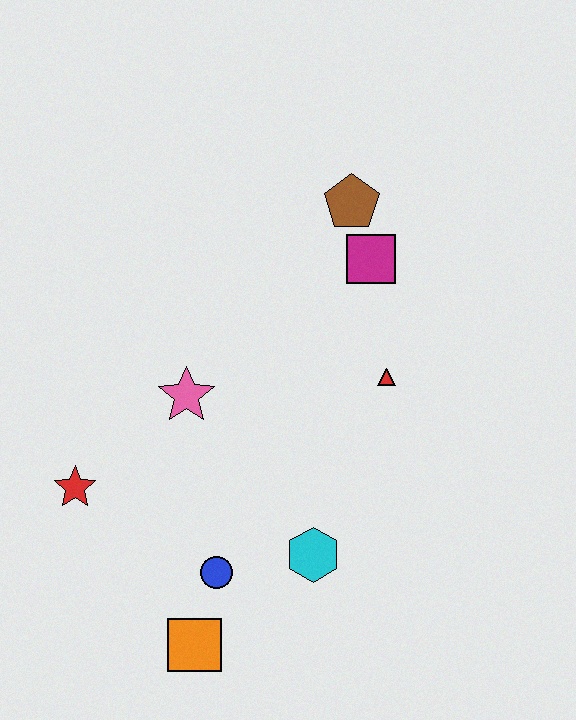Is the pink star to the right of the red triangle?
No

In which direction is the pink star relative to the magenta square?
The pink star is to the left of the magenta square.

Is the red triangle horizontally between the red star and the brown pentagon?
No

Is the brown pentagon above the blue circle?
Yes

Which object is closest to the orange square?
The blue circle is closest to the orange square.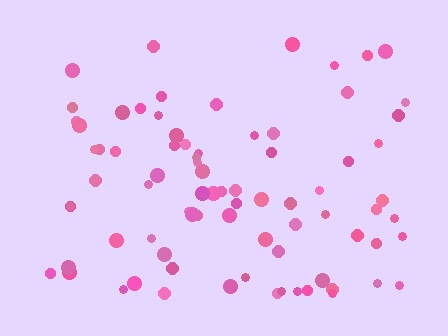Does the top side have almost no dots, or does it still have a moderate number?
Still a moderate number, just noticeably fewer than the bottom.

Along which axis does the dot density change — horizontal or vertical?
Vertical.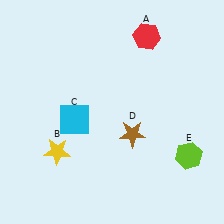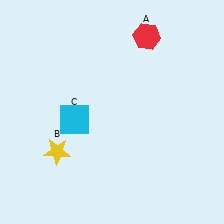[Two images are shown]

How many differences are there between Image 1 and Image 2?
There are 2 differences between the two images.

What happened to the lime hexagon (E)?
The lime hexagon (E) was removed in Image 2. It was in the bottom-right area of Image 1.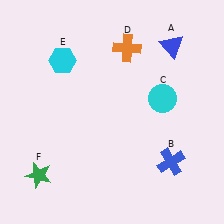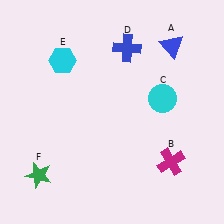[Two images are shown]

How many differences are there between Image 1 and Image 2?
There are 2 differences between the two images.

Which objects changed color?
B changed from blue to magenta. D changed from orange to blue.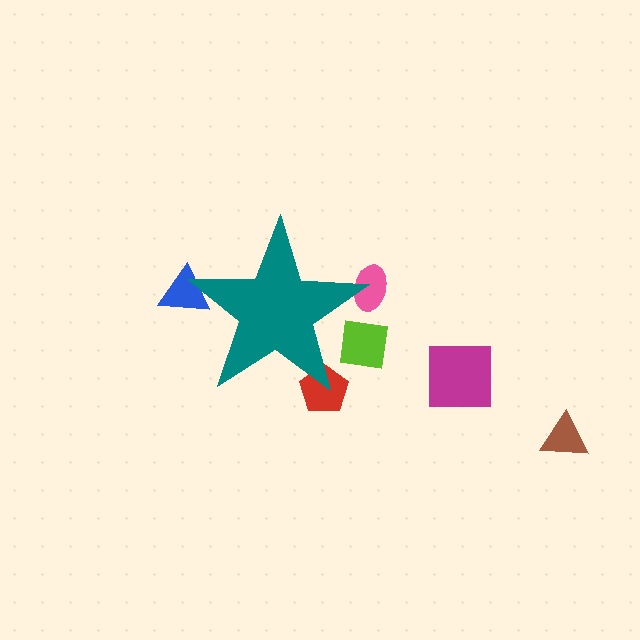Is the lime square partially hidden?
Yes, the lime square is partially hidden behind the teal star.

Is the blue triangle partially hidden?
Yes, the blue triangle is partially hidden behind the teal star.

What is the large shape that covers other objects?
A teal star.